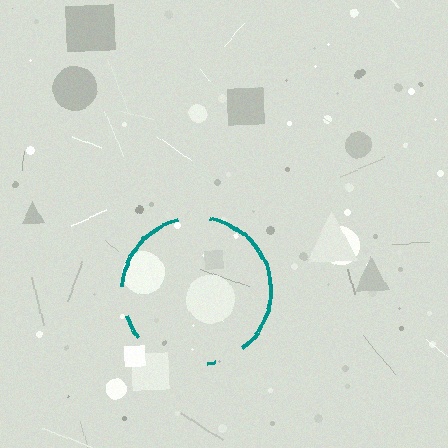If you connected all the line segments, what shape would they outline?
They would outline a circle.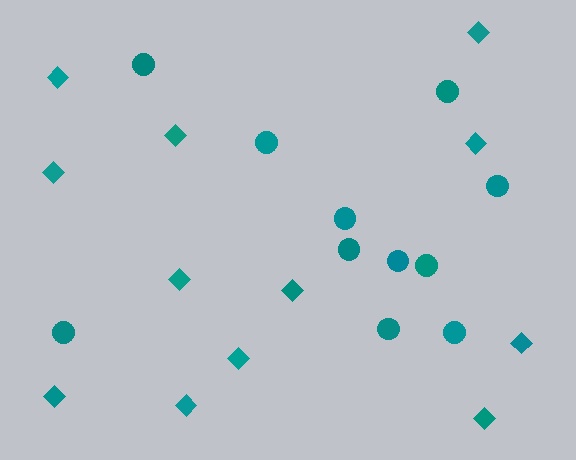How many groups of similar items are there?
There are 2 groups: one group of diamonds (12) and one group of circles (11).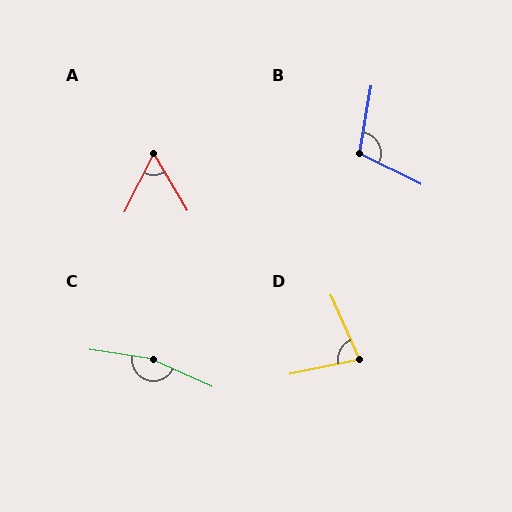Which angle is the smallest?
A, at approximately 58 degrees.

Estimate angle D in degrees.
Approximately 78 degrees.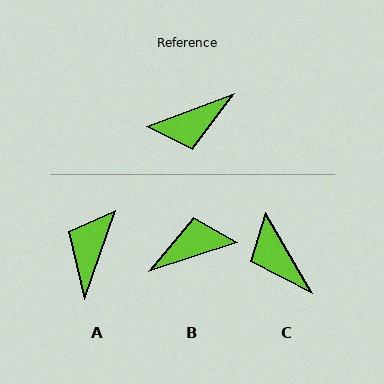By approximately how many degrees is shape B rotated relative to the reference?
Approximately 178 degrees counter-clockwise.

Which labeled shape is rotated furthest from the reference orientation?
B, about 178 degrees away.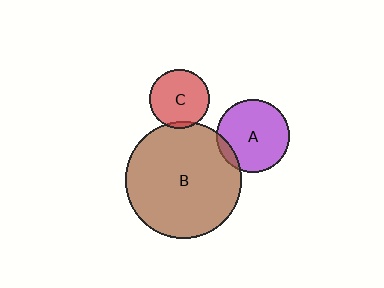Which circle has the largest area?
Circle B (brown).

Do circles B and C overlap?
Yes.